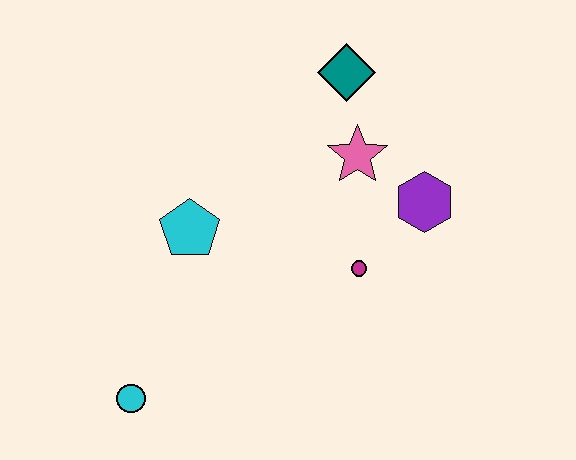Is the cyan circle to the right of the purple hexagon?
No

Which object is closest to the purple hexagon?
The pink star is closest to the purple hexagon.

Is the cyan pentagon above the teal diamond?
No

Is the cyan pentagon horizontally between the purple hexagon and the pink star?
No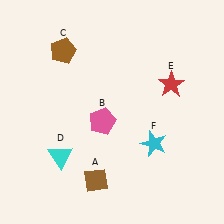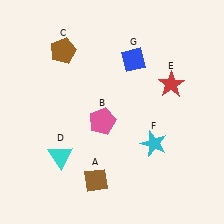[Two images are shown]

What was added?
A blue diamond (G) was added in Image 2.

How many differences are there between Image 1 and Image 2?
There is 1 difference between the two images.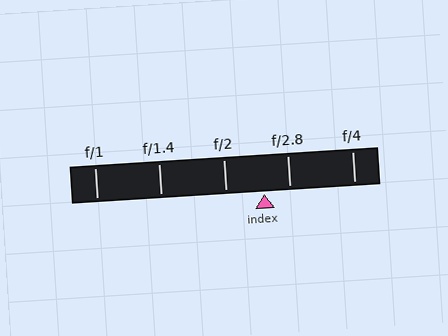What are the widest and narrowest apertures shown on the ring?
The widest aperture shown is f/1 and the narrowest is f/4.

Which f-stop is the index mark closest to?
The index mark is closest to f/2.8.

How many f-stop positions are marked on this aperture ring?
There are 5 f-stop positions marked.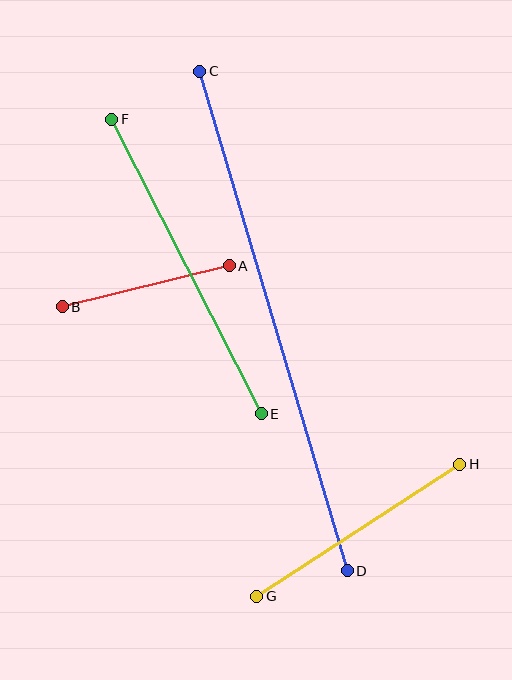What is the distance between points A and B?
The distance is approximately 172 pixels.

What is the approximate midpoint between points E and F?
The midpoint is at approximately (187, 266) pixels.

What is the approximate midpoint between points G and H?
The midpoint is at approximately (358, 530) pixels.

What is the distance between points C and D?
The distance is approximately 520 pixels.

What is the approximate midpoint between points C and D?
The midpoint is at approximately (274, 321) pixels.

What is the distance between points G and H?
The distance is approximately 242 pixels.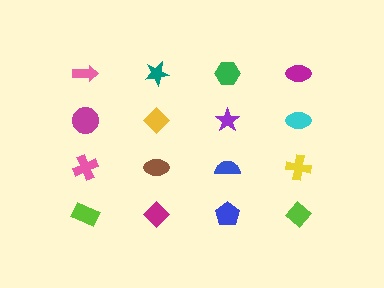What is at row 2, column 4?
A cyan ellipse.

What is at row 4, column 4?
A lime diamond.